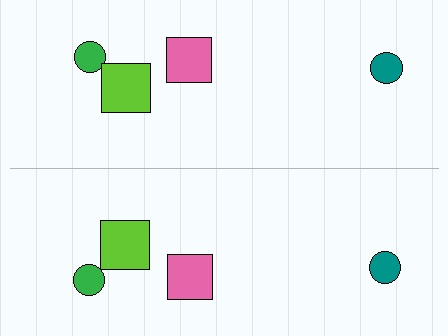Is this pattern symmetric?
Yes, this pattern has bilateral (reflection) symmetry.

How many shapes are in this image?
There are 8 shapes in this image.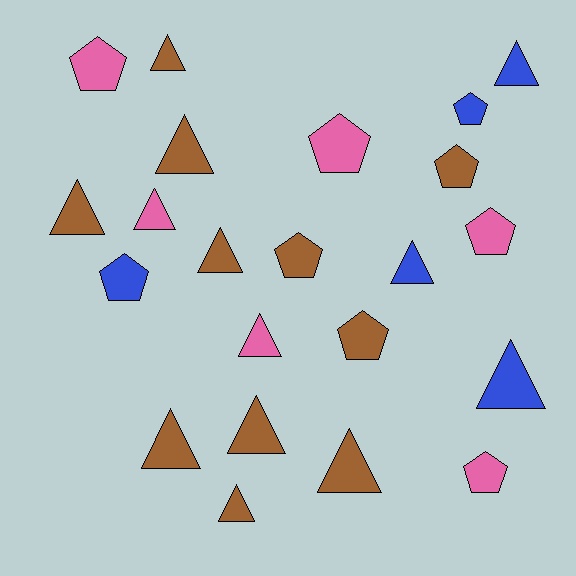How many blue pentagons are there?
There are 2 blue pentagons.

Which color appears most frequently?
Brown, with 11 objects.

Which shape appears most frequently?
Triangle, with 13 objects.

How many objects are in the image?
There are 22 objects.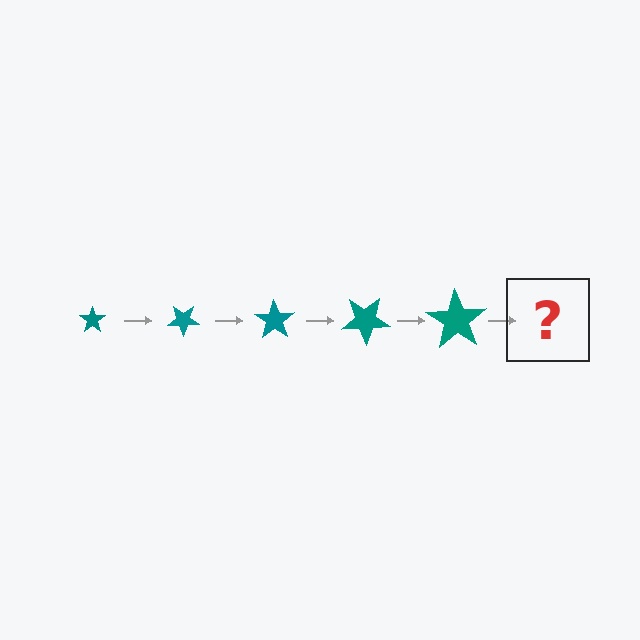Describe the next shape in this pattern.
It should be a star, larger than the previous one and rotated 175 degrees from the start.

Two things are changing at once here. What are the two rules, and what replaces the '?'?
The two rules are that the star grows larger each step and it rotates 35 degrees each step. The '?' should be a star, larger than the previous one and rotated 175 degrees from the start.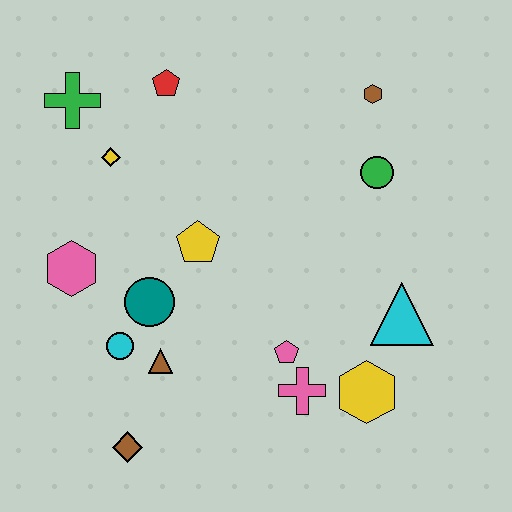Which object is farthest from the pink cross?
The green cross is farthest from the pink cross.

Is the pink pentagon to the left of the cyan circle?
No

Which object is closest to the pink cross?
The pink pentagon is closest to the pink cross.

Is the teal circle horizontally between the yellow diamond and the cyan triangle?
Yes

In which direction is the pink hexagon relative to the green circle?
The pink hexagon is to the left of the green circle.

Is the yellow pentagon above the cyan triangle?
Yes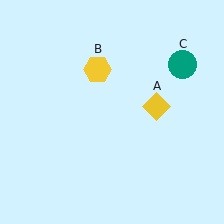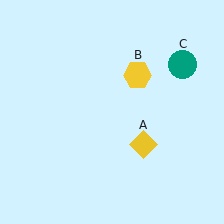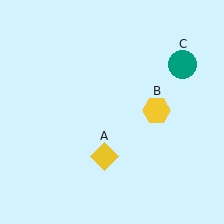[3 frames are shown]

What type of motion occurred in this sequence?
The yellow diamond (object A), yellow hexagon (object B) rotated clockwise around the center of the scene.